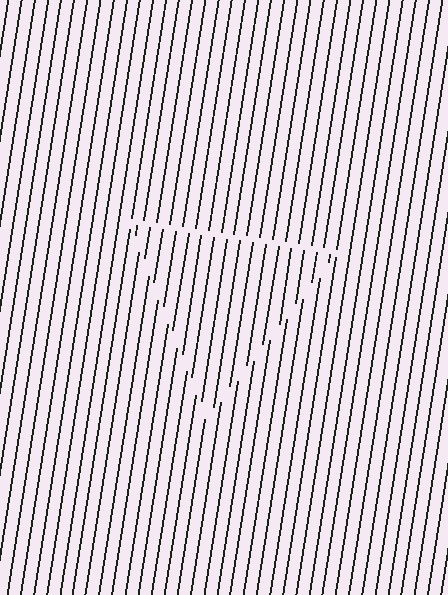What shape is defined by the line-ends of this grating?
An illusory triangle. The interior of the shape contains the same grating, shifted by half a period — the contour is defined by the phase discontinuity where line-ends from the inner and outer gratings abut.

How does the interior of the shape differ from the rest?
The interior of the shape contains the same grating, shifted by half a period — the contour is defined by the phase discontinuity where line-ends from the inner and outer gratings abut.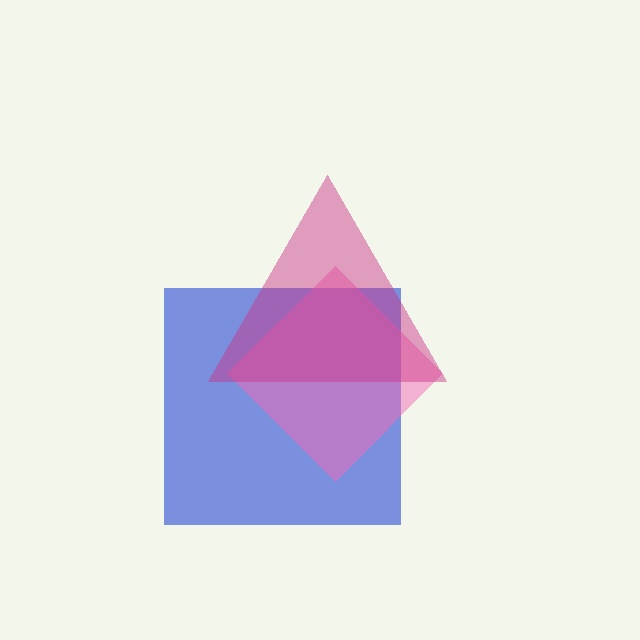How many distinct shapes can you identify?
There are 3 distinct shapes: a blue square, a pink diamond, a magenta triangle.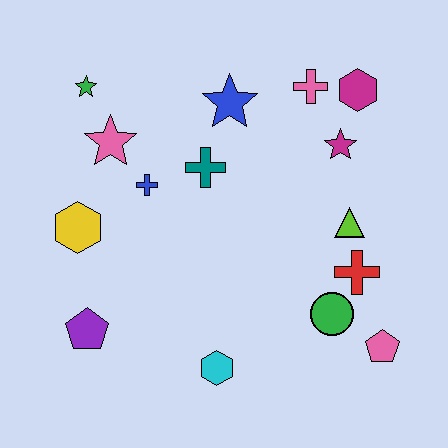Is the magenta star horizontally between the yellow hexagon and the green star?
No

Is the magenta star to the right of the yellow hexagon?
Yes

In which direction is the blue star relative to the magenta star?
The blue star is to the left of the magenta star.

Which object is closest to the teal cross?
The blue cross is closest to the teal cross.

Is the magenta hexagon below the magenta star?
No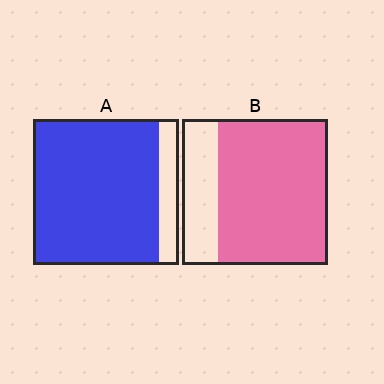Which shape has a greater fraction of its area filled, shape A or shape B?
Shape A.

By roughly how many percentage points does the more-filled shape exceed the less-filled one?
By roughly 10 percentage points (A over B).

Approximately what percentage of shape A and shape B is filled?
A is approximately 85% and B is approximately 75%.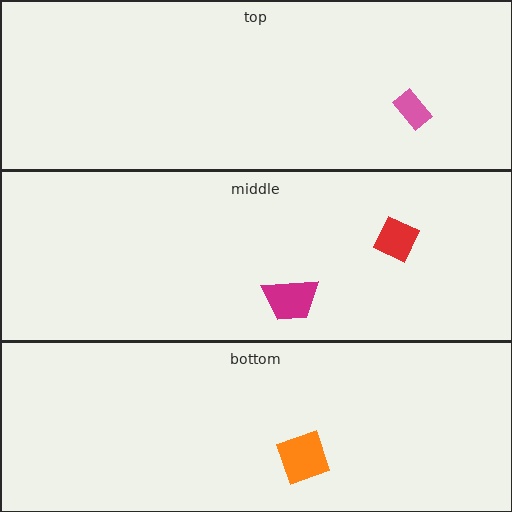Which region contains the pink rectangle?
The top region.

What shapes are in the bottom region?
The orange square.